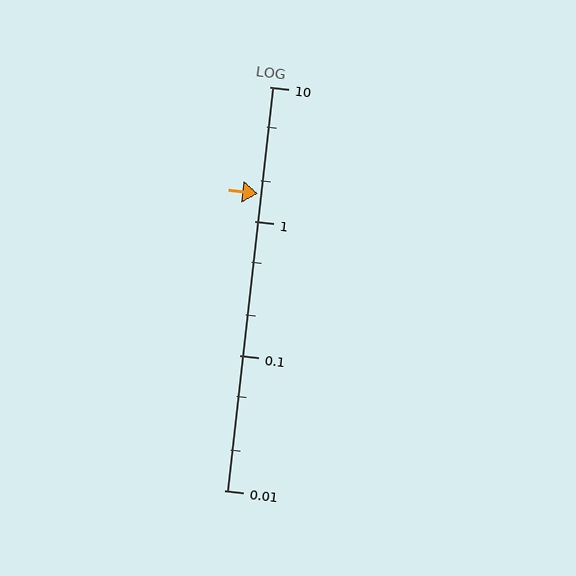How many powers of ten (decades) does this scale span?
The scale spans 3 decades, from 0.01 to 10.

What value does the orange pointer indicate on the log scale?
The pointer indicates approximately 1.6.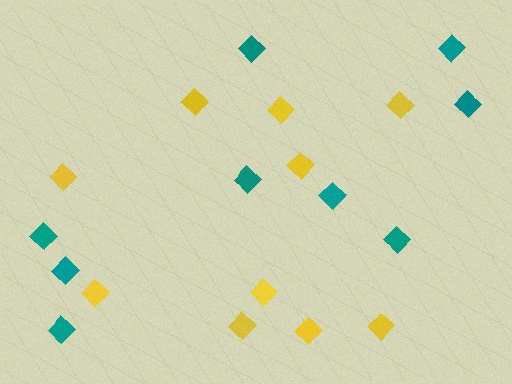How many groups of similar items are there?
There are 2 groups: one group of teal diamonds (9) and one group of yellow diamonds (10).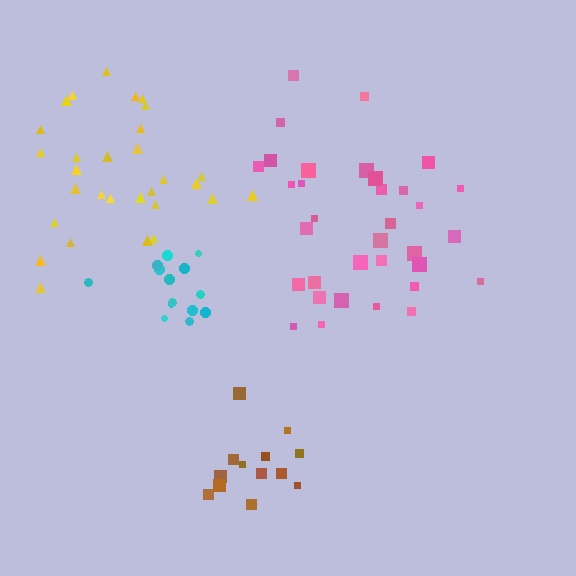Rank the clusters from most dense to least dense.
cyan, brown, pink, yellow.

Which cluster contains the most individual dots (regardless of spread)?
Pink (34).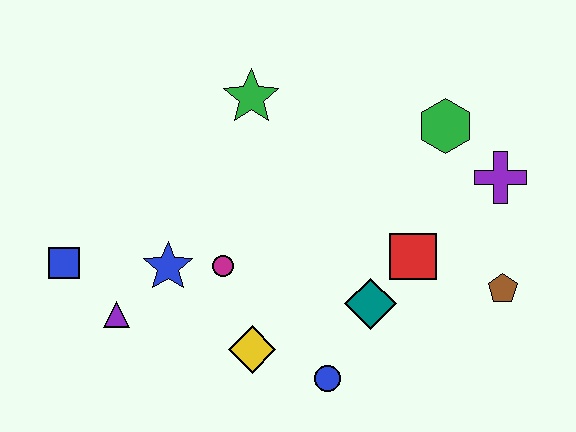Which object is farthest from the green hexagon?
The blue square is farthest from the green hexagon.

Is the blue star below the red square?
Yes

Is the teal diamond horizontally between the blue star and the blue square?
No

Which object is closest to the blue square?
The purple triangle is closest to the blue square.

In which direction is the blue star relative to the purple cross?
The blue star is to the left of the purple cross.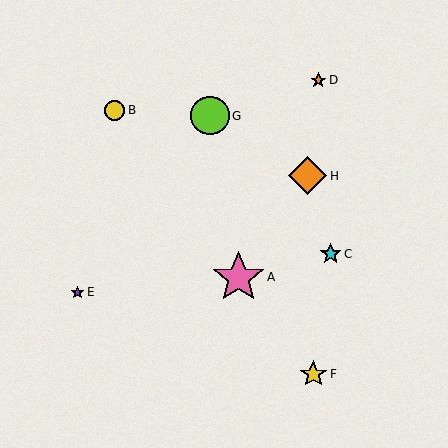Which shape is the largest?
The pink star (labeled A) is the largest.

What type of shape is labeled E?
Shape E is a purple star.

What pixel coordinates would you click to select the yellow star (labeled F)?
Click at (313, 374) to select the yellow star F.